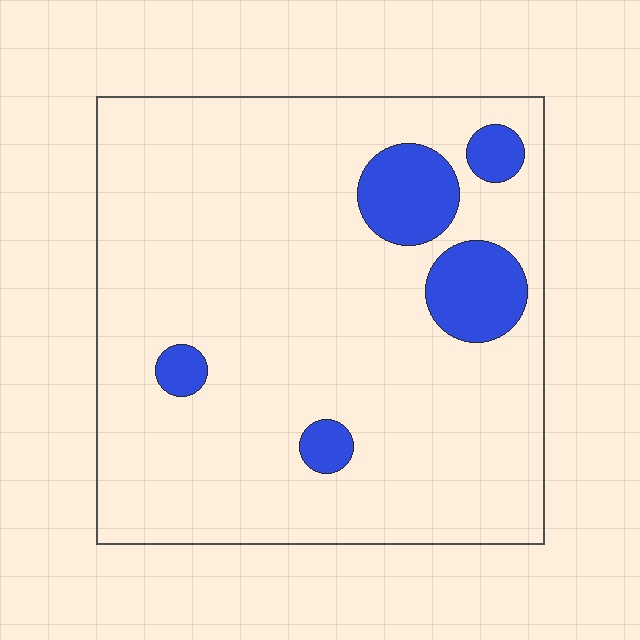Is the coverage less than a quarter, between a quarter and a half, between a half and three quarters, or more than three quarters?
Less than a quarter.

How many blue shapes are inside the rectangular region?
5.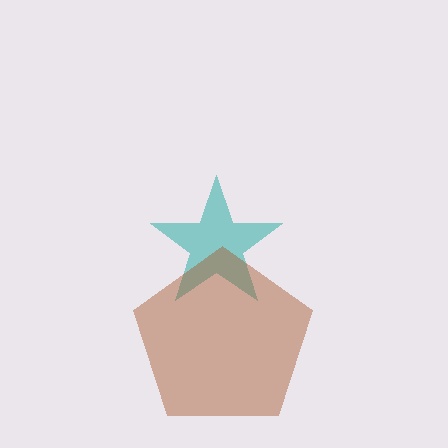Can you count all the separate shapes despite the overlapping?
Yes, there are 2 separate shapes.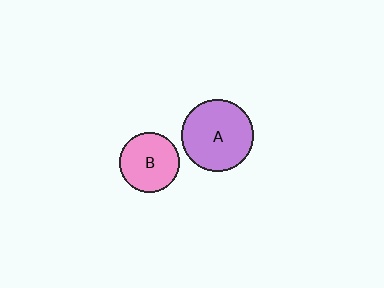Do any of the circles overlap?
No, none of the circles overlap.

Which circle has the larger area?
Circle A (purple).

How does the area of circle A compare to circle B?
Approximately 1.4 times.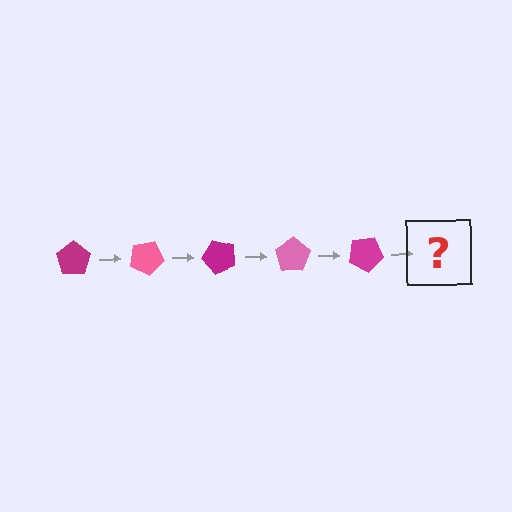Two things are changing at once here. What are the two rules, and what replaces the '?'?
The two rules are that it rotates 25 degrees each step and the color cycles through magenta and pink. The '?' should be a pink pentagon, rotated 125 degrees from the start.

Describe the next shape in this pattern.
It should be a pink pentagon, rotated 125 degrees from the start.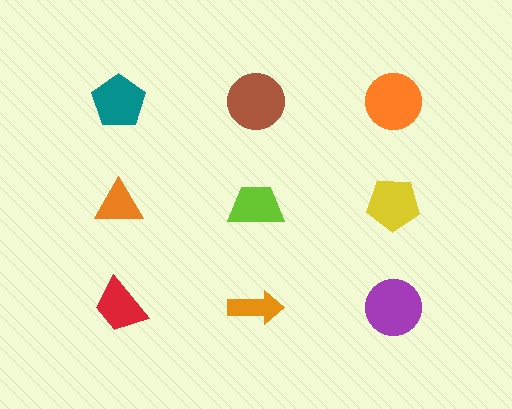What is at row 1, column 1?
A teal pentagon.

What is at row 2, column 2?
A lime trapezoid.